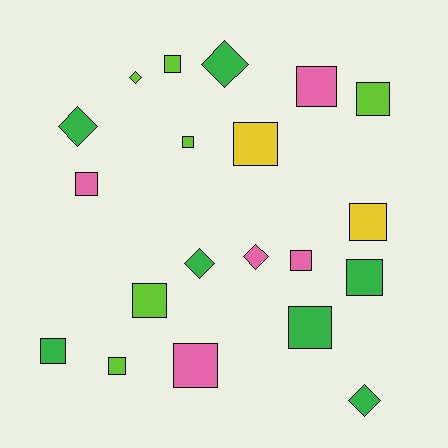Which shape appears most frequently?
Square, with 14 objects.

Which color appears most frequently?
Green, with 7 objects.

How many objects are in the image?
There are 20 objects.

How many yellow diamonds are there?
There are no yellow diamonds.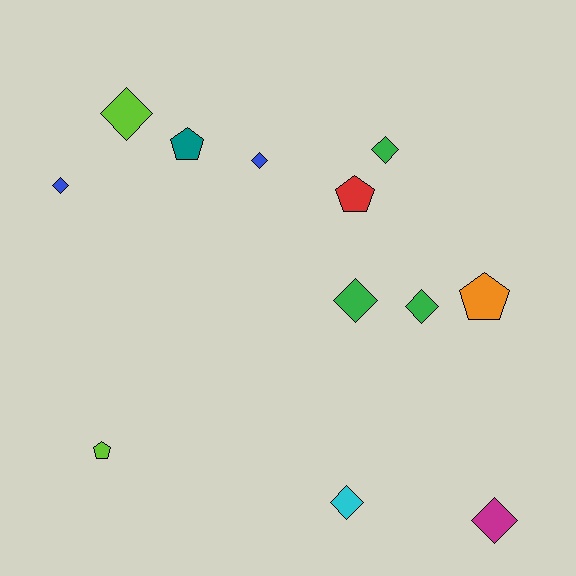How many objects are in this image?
There are 12 objects.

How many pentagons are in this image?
There are 4 pentagons.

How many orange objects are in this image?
There is 1 orange object.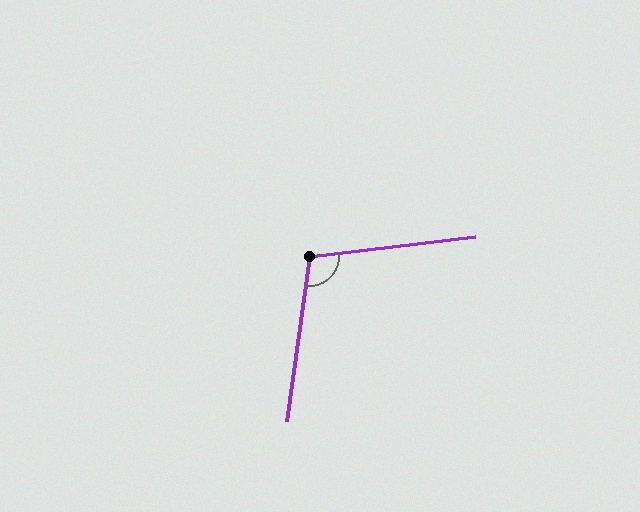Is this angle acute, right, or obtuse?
It is obtuse.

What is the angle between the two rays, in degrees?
Approximately 104 degrees.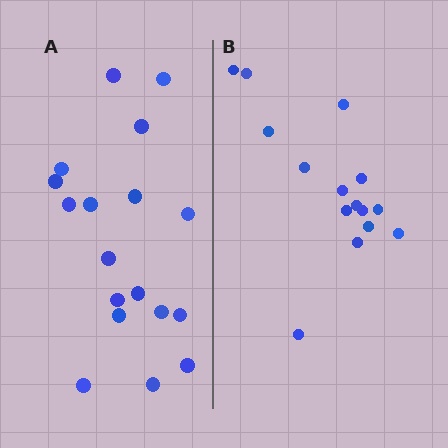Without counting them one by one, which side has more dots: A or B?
Region A (the left region) has more dots.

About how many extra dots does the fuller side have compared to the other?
Region A has just a few more — roughly 2 or 3 more dots than region B.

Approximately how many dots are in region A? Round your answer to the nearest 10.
About 20 dots. (The exact count is 18, which rounds to 20.)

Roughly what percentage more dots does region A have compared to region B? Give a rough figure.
About 20% more.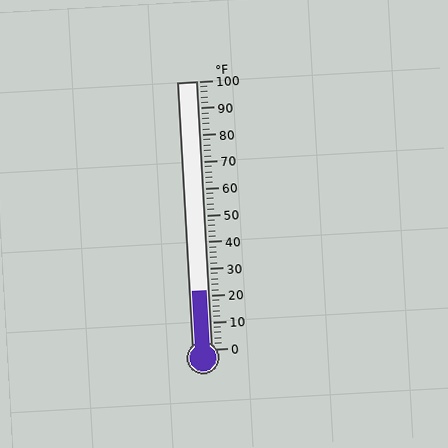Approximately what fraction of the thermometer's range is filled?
The thermometer is filled to approximately 20% of its range.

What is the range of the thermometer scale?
The thermometer scale ranges from 0°F to 100°F.